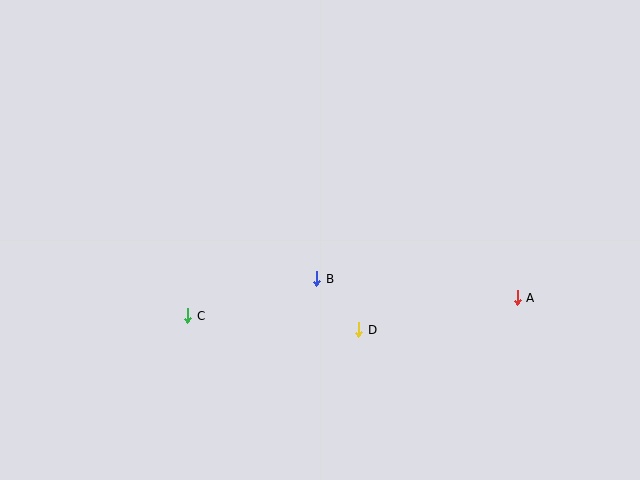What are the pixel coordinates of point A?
Point A is at (517, 298).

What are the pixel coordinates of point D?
Point D is at (359, 330).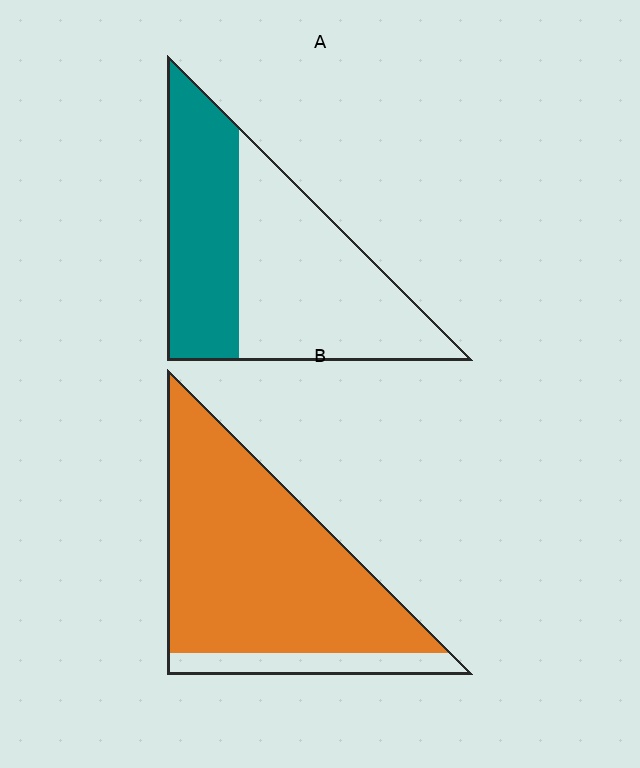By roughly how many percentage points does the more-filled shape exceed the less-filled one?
By roughly 45 percentage points (B over A).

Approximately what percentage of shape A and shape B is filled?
A is approximately 40% and B is approximately 85%.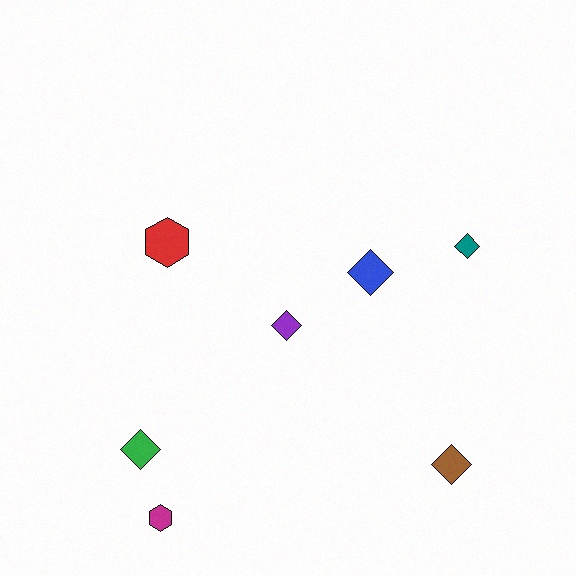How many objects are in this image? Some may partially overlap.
There are 7 objects.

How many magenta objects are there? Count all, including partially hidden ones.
There is 1 magenta object.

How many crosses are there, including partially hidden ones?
There are no crosses.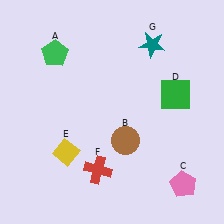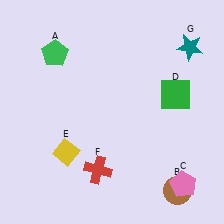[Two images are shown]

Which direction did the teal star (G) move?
The teal star (G) moved right.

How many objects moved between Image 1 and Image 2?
2 objects moved between the two images.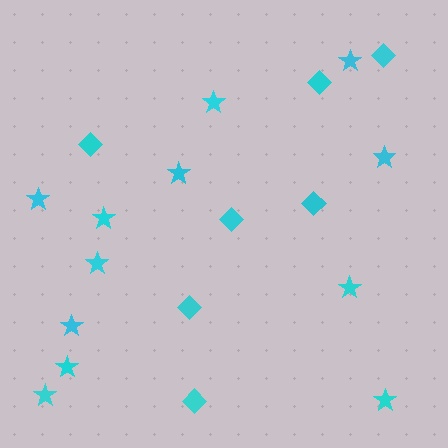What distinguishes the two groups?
There are 2 groups: one group of diamonds (7) and one group of stars (12).